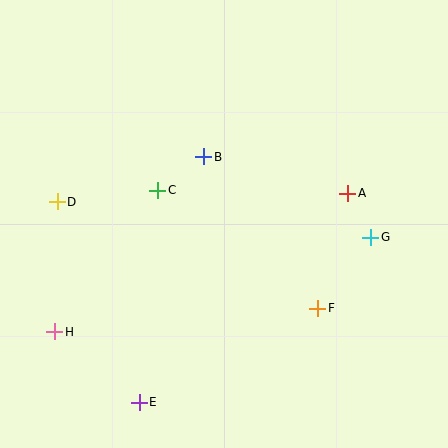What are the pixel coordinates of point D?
Point D is at (57, 202).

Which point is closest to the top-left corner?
Point D is closest to the top-left corner.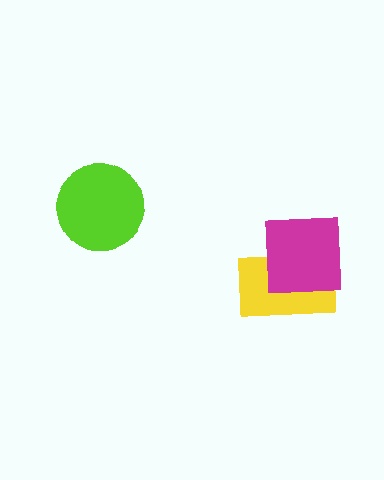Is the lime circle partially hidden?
No, no other shape covers it.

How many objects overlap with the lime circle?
0 objects overlap with the lime circle.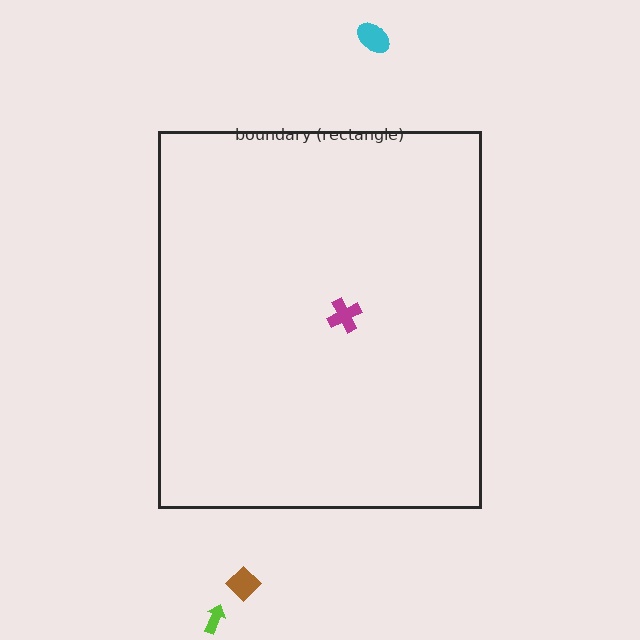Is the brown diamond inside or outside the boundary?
Outside.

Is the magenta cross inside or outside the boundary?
Inside.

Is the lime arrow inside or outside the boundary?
Outside.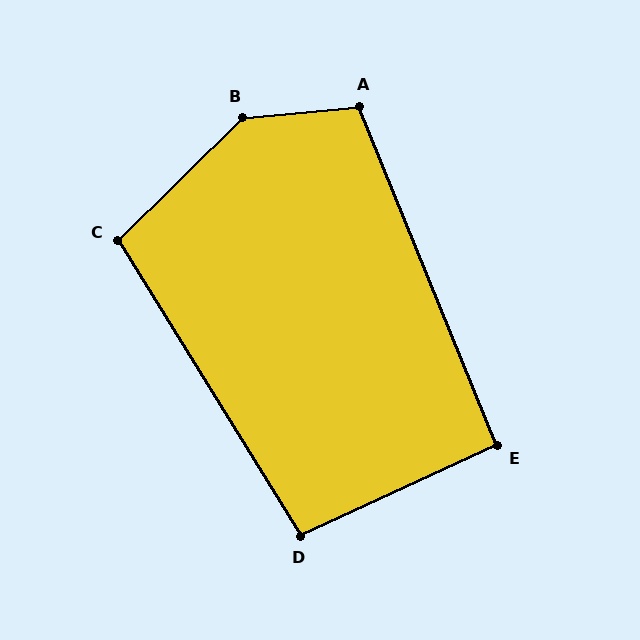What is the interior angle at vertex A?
Approximately 107 degrees (obtuse).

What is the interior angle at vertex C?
Approximately 103 degrees (obtuse).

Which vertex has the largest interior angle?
B, at approximately 141 degrees.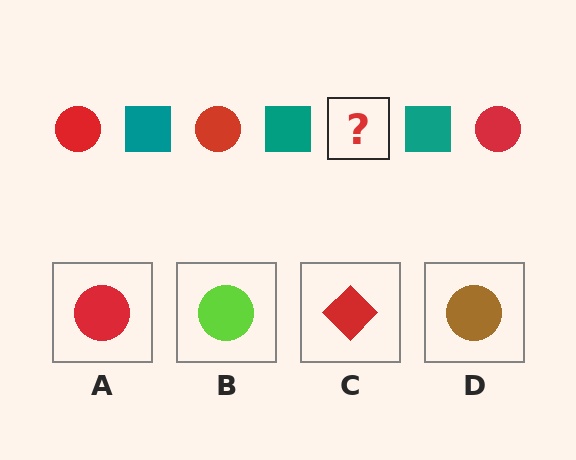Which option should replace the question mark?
Option A.